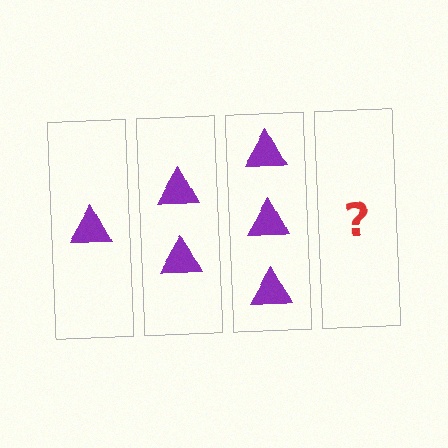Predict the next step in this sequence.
The next step is 4 triangles.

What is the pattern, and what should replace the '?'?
The pattern is that each step adds one more triangle. The '?' should be 4 triangles.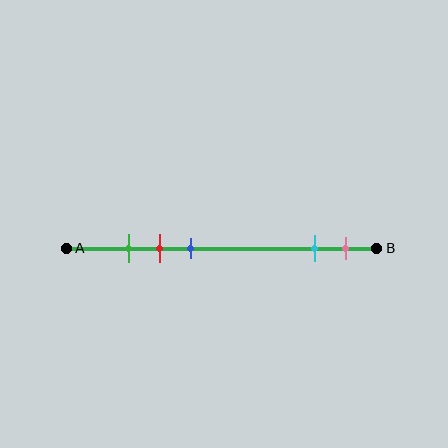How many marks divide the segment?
There are 5 marks dividing the segment.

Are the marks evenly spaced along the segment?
No, the marks are not evenly spaced.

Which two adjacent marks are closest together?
The green and red marks are the closest adjacent pair.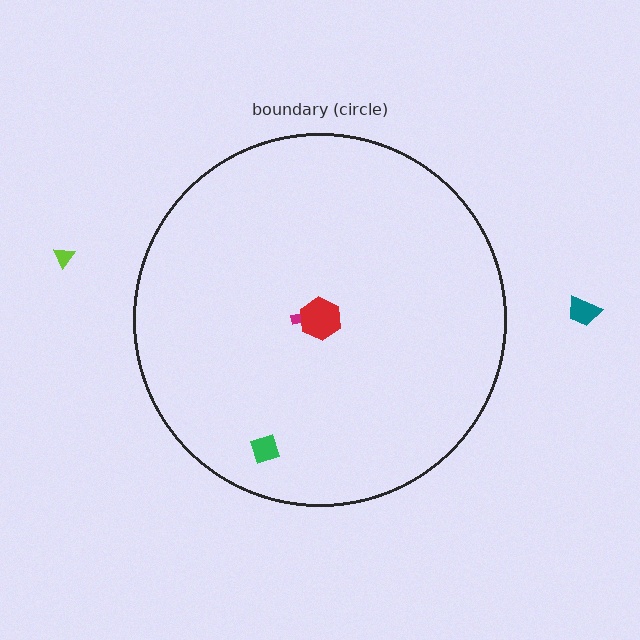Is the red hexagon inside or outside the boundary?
Inside.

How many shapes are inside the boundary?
3 inside, 2 outside.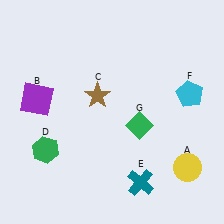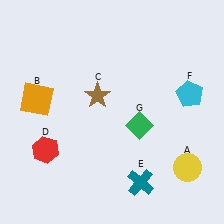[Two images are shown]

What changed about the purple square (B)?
In Image 1, B is purple. In Image 2, it changed to orange.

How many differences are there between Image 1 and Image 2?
There are 2 differences between the two images.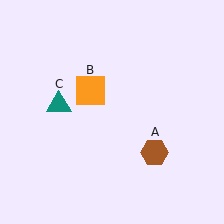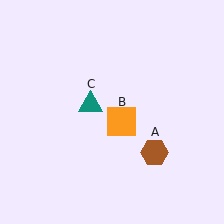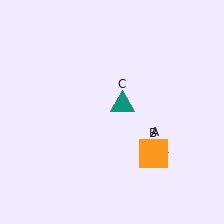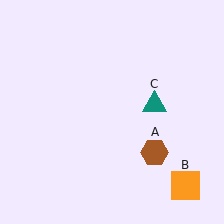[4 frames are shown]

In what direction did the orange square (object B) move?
The orange square (object B) moved down and to the right.